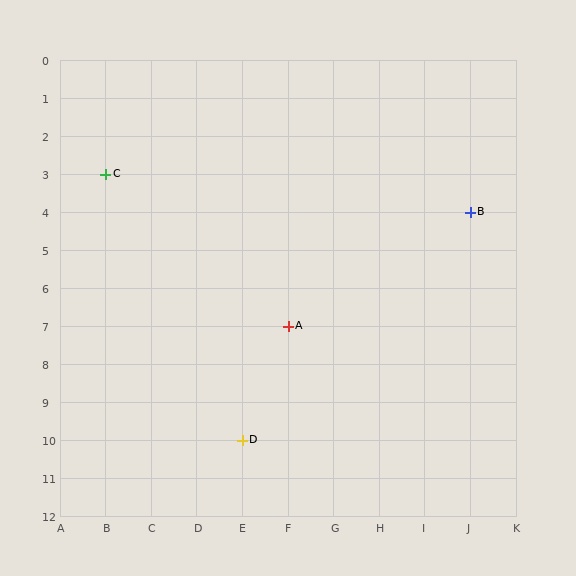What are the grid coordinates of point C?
Point C is at grid coordinates (B, 3).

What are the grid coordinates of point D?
Point D is at grid coordinates (E, 10).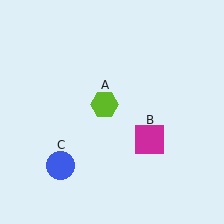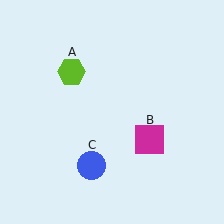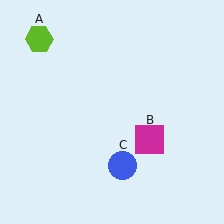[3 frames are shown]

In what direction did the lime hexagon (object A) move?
The lime hexagon (object A) moved up and to the left.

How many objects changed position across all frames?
2 objects changed position: lime hexagon (object A), blue circle (object C).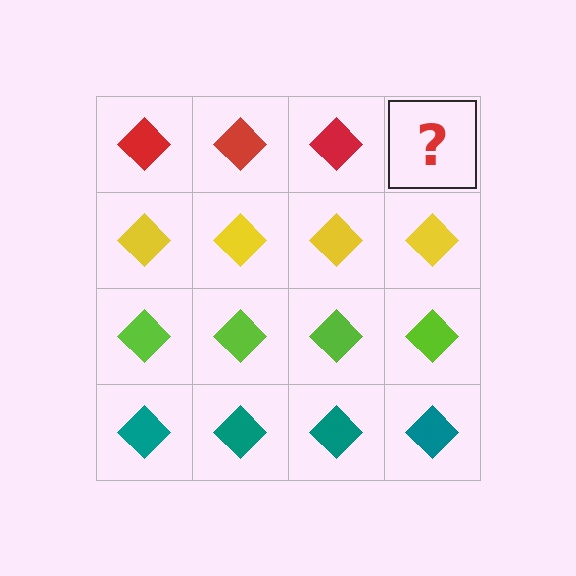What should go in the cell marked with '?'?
The missing cell should contain a red diamond.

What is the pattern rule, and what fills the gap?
The rule is that each row has a consistent color. The gap should be filled with a red diamond.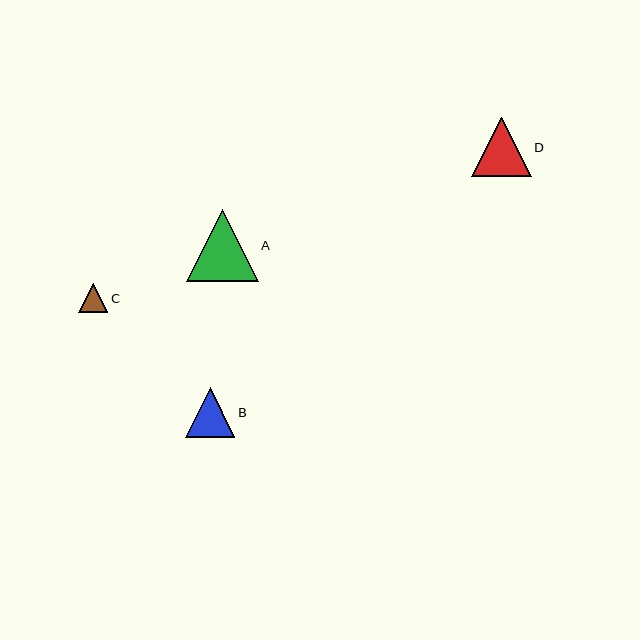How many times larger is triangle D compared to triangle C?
Triangle D is approximately 2.0 times the size of triangle C.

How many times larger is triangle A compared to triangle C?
Triangle A is approximately 2.5 times the size of triangle C.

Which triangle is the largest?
Triangle A is the largest with a size of approximately 72 pixels.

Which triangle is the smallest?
Triangle C is the smallest with a size of approximately 29 pixels.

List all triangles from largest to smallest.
From largest to smallest: A, D, B, C.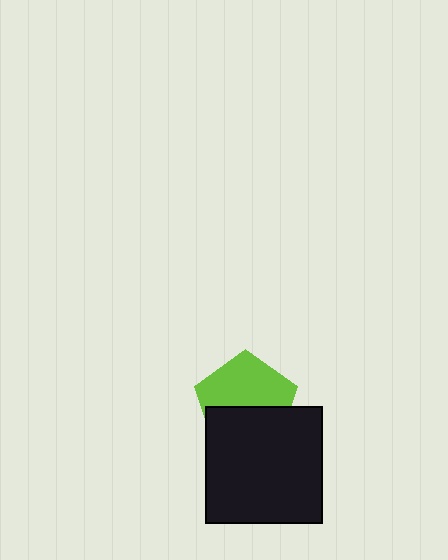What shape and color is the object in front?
The object in front is a black square.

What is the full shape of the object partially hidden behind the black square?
The partially hidden object is a lime pentagon.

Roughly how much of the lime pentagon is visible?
About half of it is visible (roughly 54%).